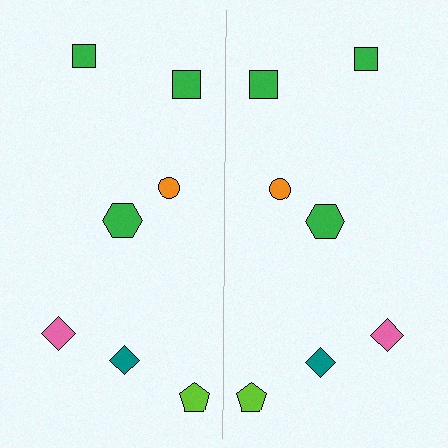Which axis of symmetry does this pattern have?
The pattern has a vertical axis of symmetry running through the center of the image.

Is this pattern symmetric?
Yes, this pattern has bilateral (reflection) symmetry.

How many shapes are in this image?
There are 14 shapes in this image.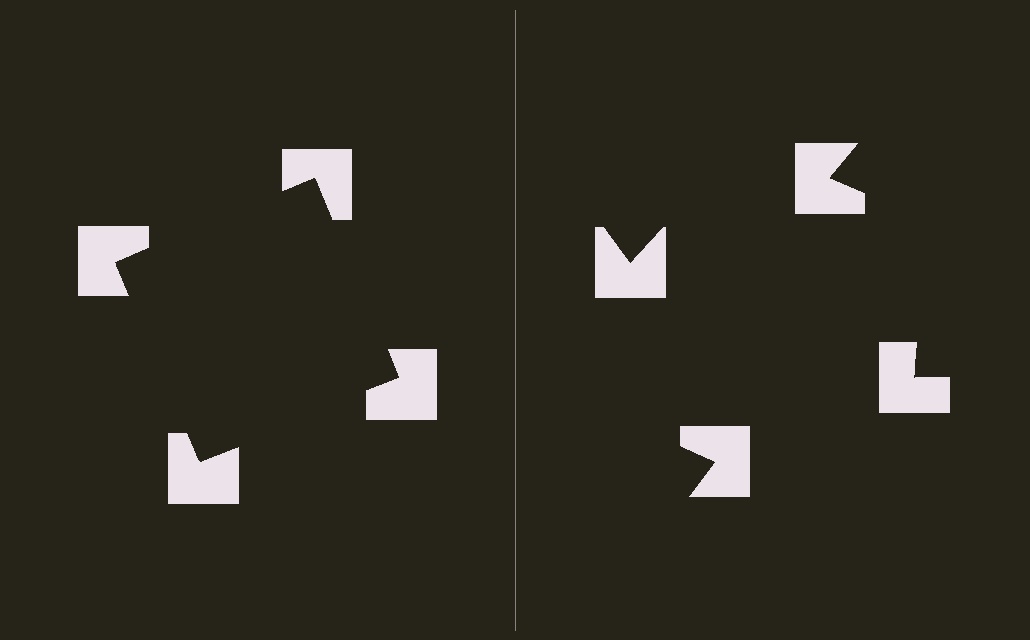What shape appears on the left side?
An illusory square.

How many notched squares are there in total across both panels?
8 — 4 on each side.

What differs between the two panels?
The notched squares are positioned identically on both sides; only the wedge orientations differ. On the left they align to a square; on the right they are misaligned.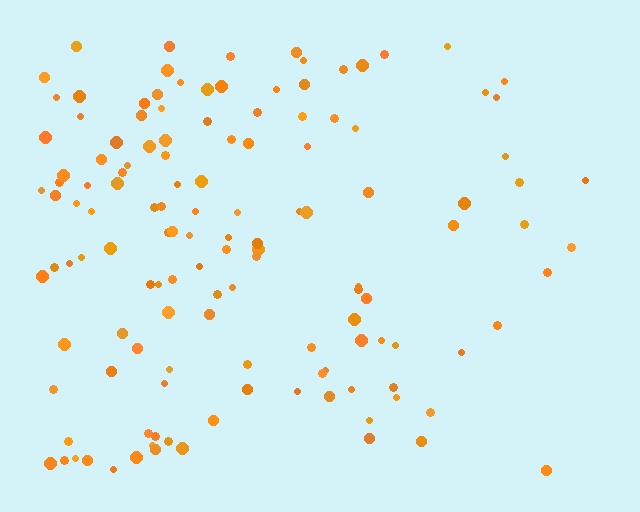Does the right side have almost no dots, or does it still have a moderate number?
Still a moderate number, just noticeably fewer than the left.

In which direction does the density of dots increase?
From right to left, with the left side densest.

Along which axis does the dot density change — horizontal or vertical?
Horizontal.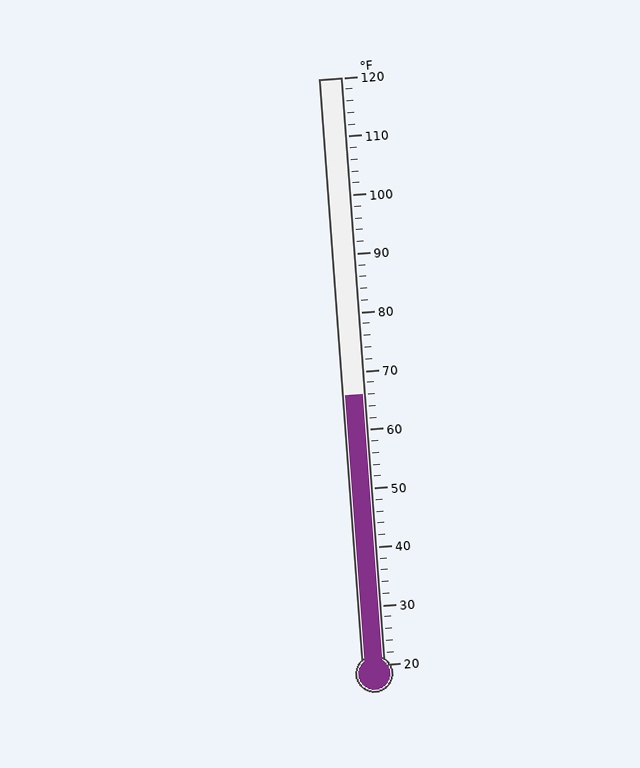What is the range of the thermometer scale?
The thermometer scale ranges from 20°F to 120°F.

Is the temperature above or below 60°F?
The temperature is above 60°F.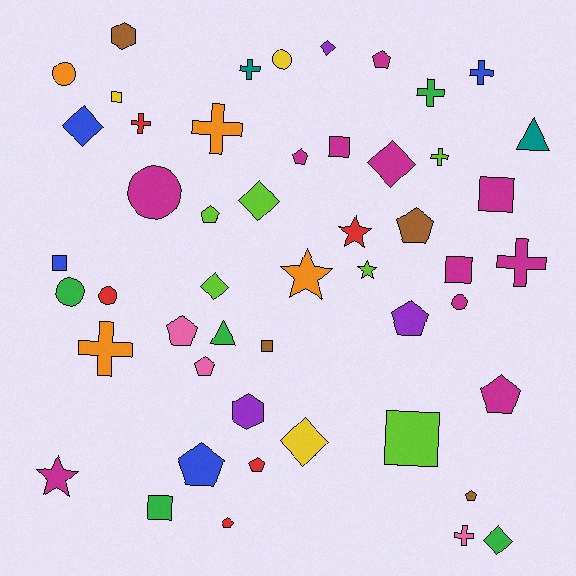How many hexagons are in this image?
There are 2 hexagons.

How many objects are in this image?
There are 50 objects.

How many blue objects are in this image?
There are 4 blue objects.